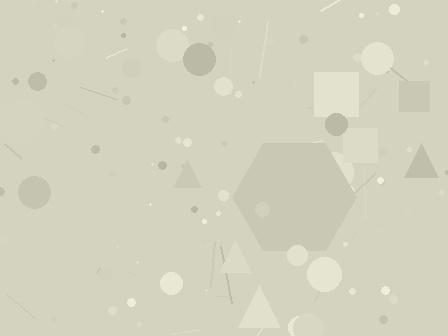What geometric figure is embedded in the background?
A hexagon is embedded in the background.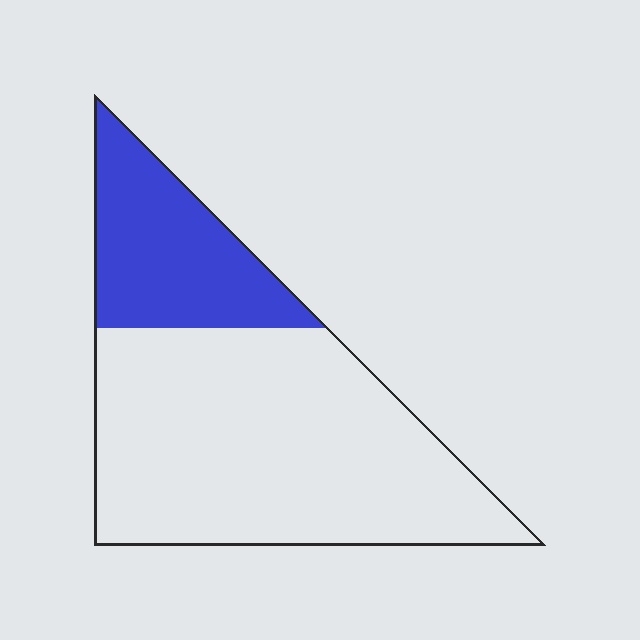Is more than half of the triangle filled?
No.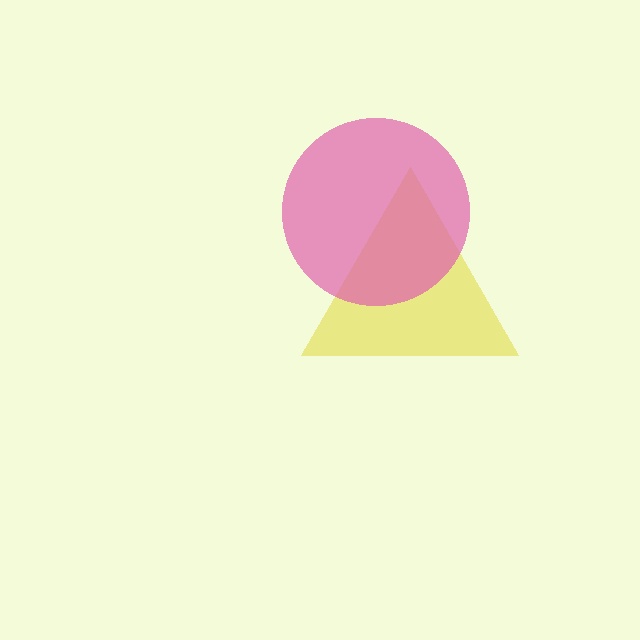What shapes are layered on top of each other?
The layered shapes are: a yellow triangle, a pink circle.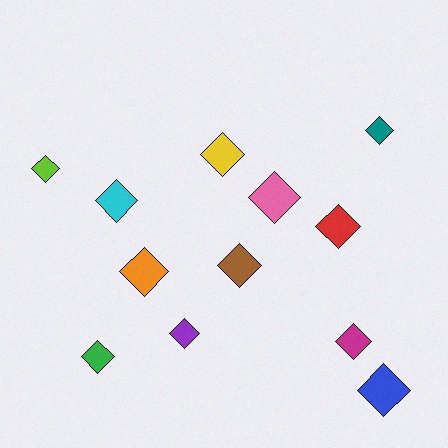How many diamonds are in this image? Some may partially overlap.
There are 12 diamonds.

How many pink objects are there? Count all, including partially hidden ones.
There is 1 pink object.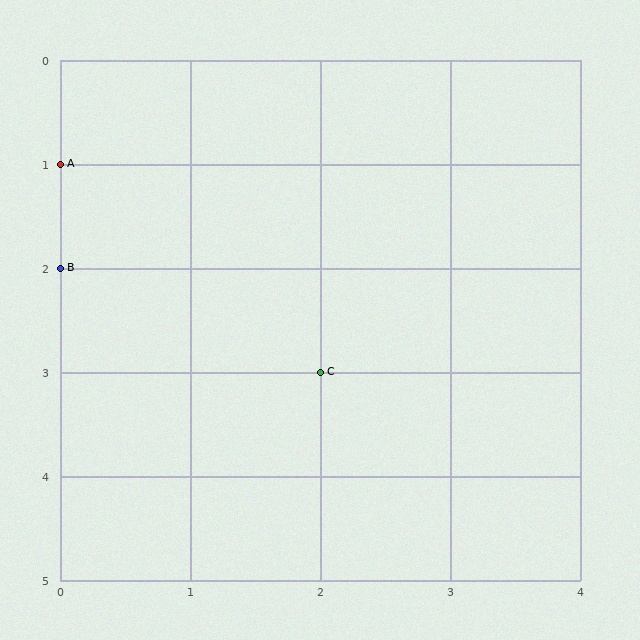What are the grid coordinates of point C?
Point C is at grid coordinates (2, 3).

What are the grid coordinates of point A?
Point A is at grid coordinates (0, 1).